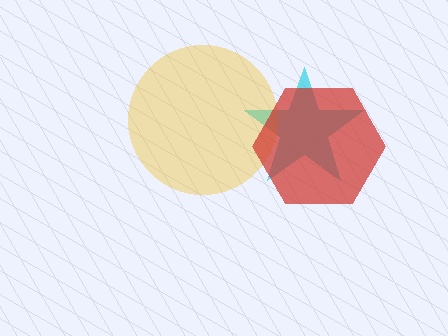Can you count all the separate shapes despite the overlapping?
Yes, there are 3 separate shapes.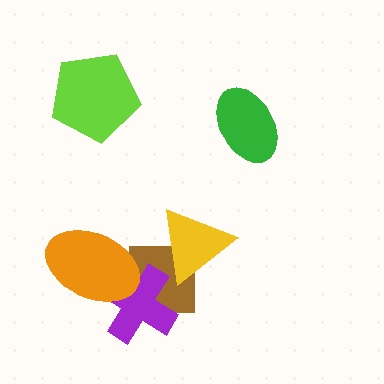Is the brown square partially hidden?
Yes, it is partially covered by another shape.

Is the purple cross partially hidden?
Yes, it is partially covered by another shape.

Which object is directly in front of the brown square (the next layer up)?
The purple cross is directly in front of the brown square.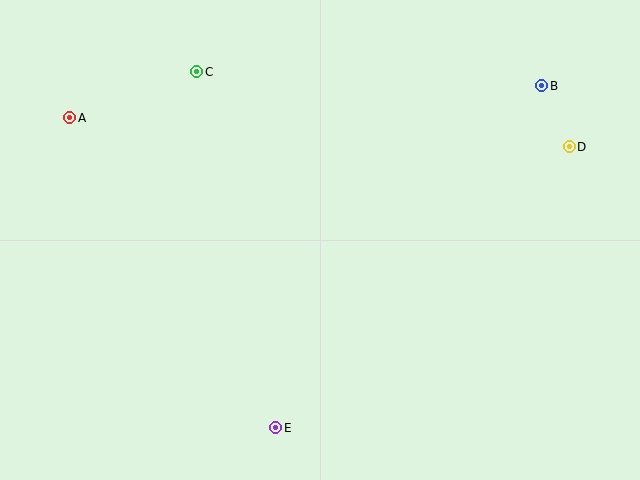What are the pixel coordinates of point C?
Point C is at (197, 72).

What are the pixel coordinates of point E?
Point E is at (276, 428).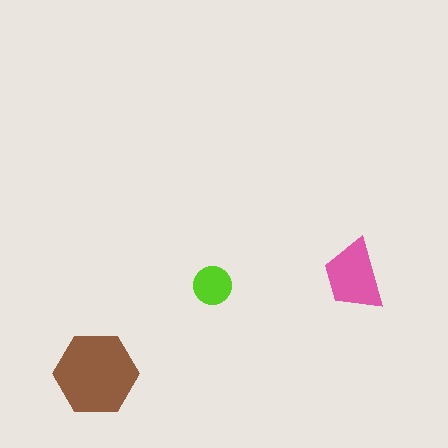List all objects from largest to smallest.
The brown hexagon, the pink trapezoid, the lime circle.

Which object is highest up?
The pink trapezoid is topmost.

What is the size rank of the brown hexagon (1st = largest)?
1st.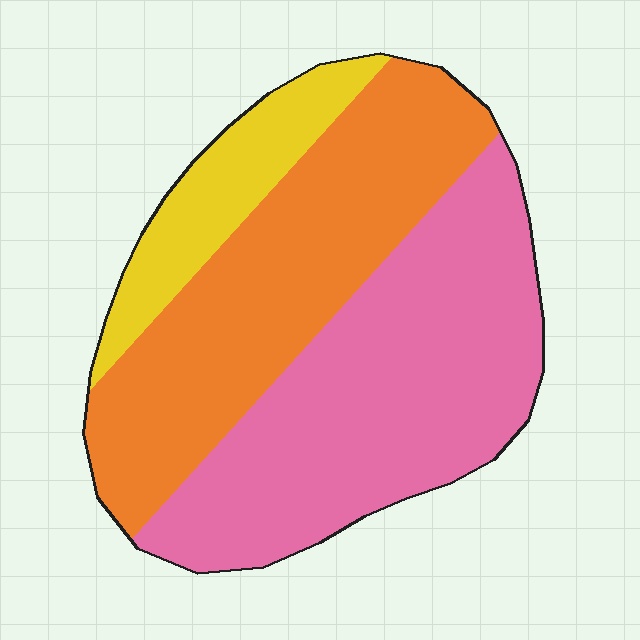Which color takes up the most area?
Pink, at roughly 45%.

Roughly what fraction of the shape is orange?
Orange covers about 40% of the shape.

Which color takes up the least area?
Yellow, at roughly 15%.